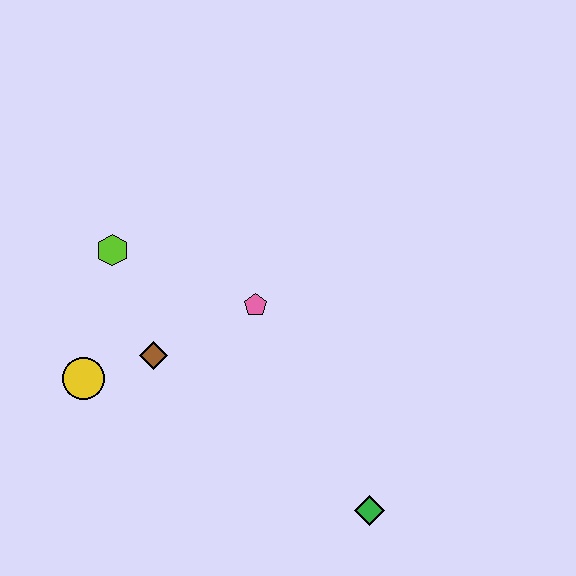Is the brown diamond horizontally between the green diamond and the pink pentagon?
No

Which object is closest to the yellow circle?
The brown diamond is closest to the yellow circle.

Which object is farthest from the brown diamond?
The green diamond is farthest from the brown diamond.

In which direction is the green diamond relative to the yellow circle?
The green diamond is to the right of the yellow circle.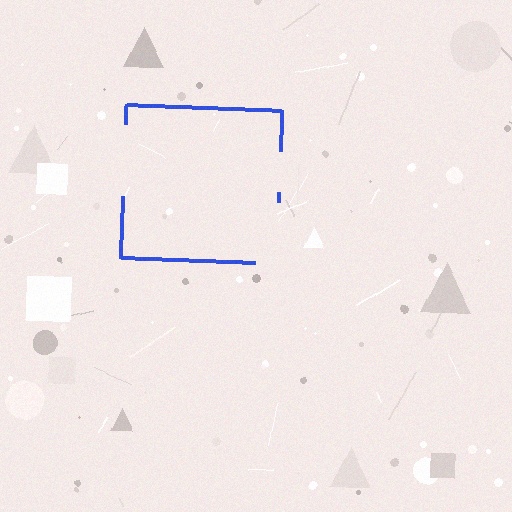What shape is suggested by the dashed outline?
The dashed outline suggests a square.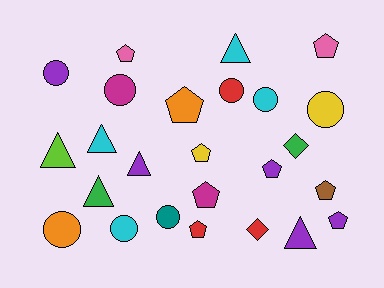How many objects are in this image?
There are 25 objects.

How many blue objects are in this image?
There are no blue objects.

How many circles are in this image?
There are 8 circles.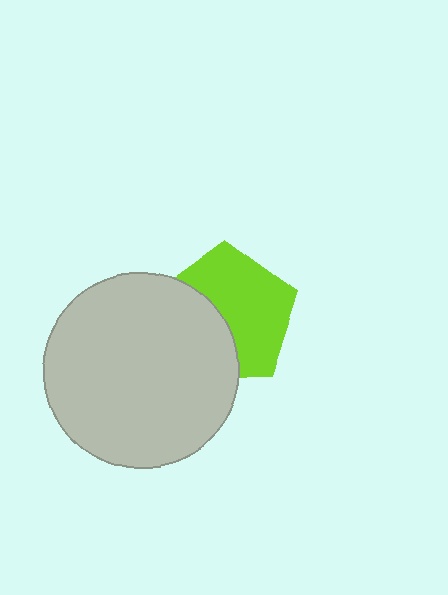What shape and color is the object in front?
The object in front is a light gray circle.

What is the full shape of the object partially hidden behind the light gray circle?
The partially hidden object is a lime pentagon.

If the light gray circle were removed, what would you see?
You would see the complete lime pentagon.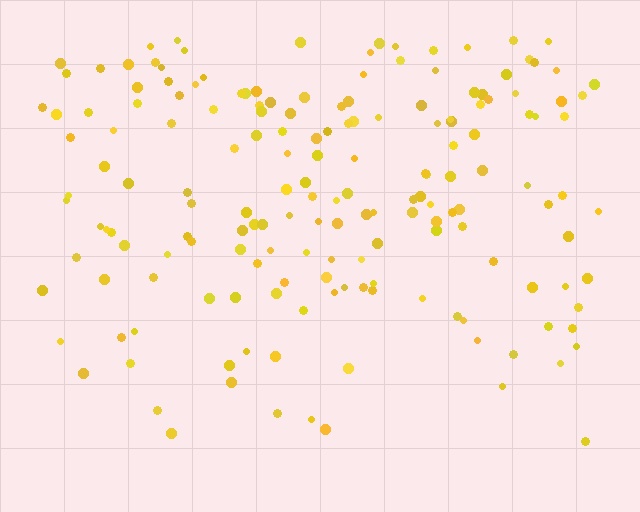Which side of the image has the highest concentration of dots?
The top.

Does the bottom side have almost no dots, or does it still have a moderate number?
Still a moderate number, just noticeably fewer than the top.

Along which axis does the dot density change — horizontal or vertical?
Vertical.